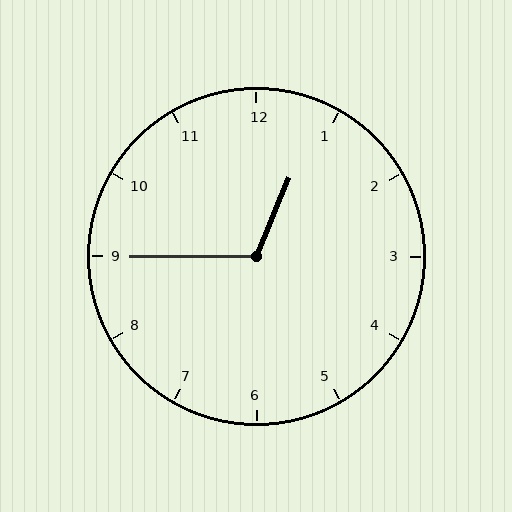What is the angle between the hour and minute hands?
Approximately 112 degrees.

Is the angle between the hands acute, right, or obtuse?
It is obtuse.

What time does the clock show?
12:45.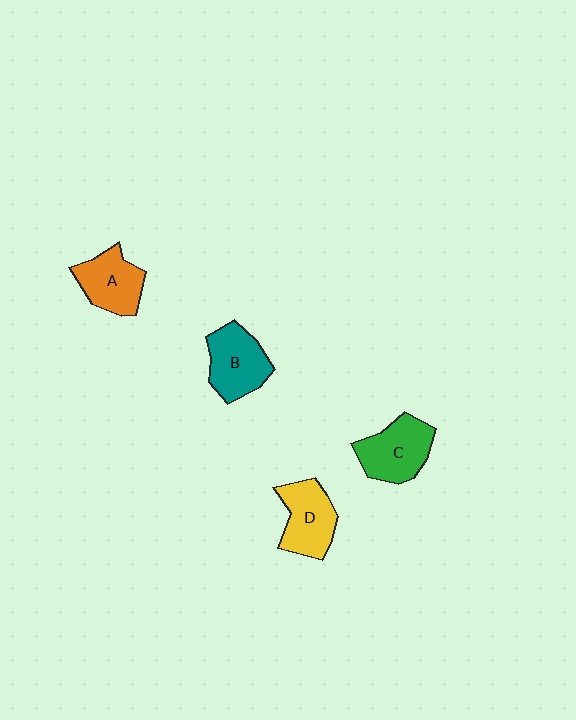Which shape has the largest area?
Shape C (green).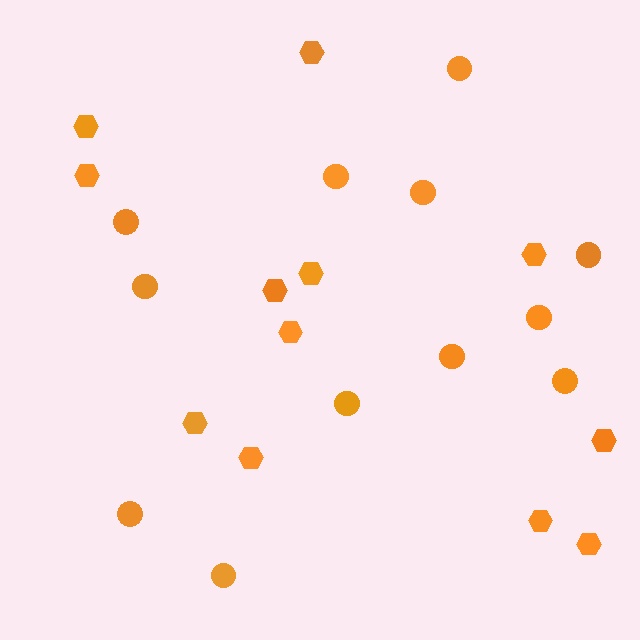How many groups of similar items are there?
There are 2 groups: one group of hexagons (12) and one group of circles (12).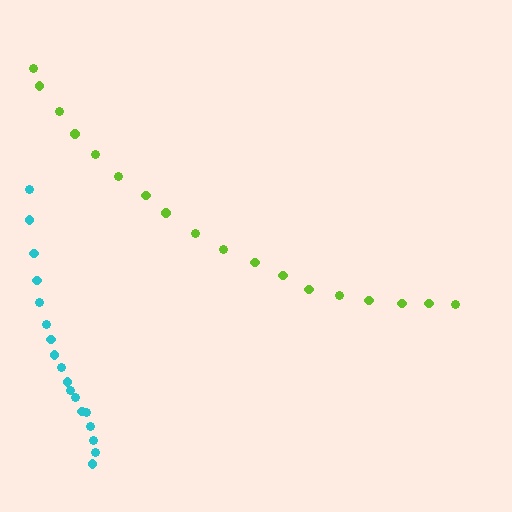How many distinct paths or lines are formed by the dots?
There are 2 distinct paths.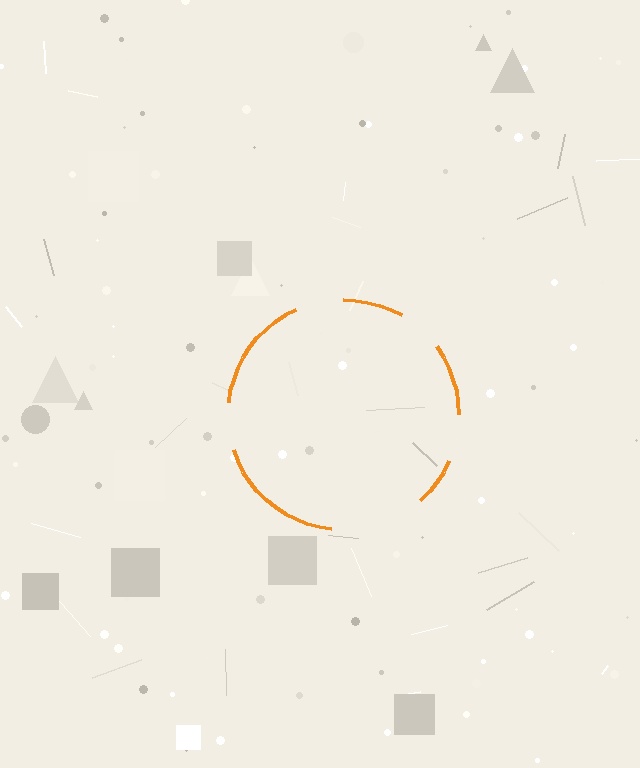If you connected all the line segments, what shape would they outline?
They would outline a circle.